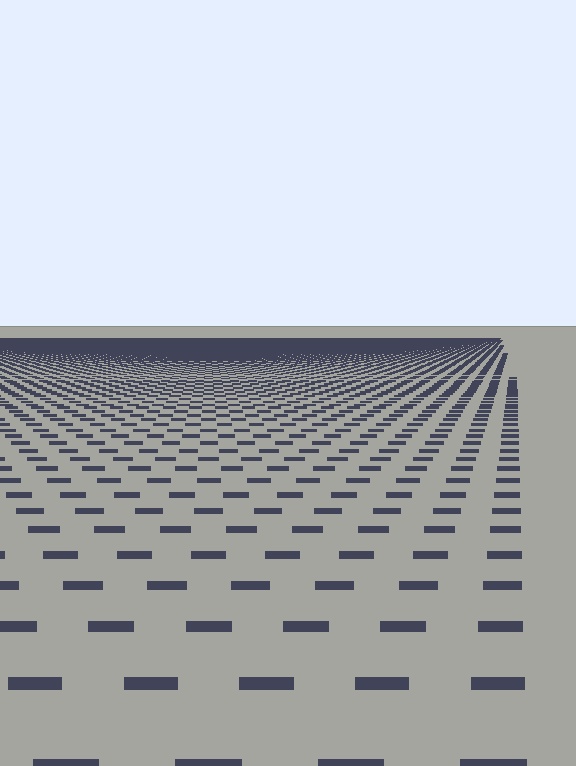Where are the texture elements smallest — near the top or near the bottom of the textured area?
Near the top.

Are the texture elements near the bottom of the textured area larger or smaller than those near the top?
Larger. Near the bottom, elements are closer to the viewer and appear at a bigger on-screen size.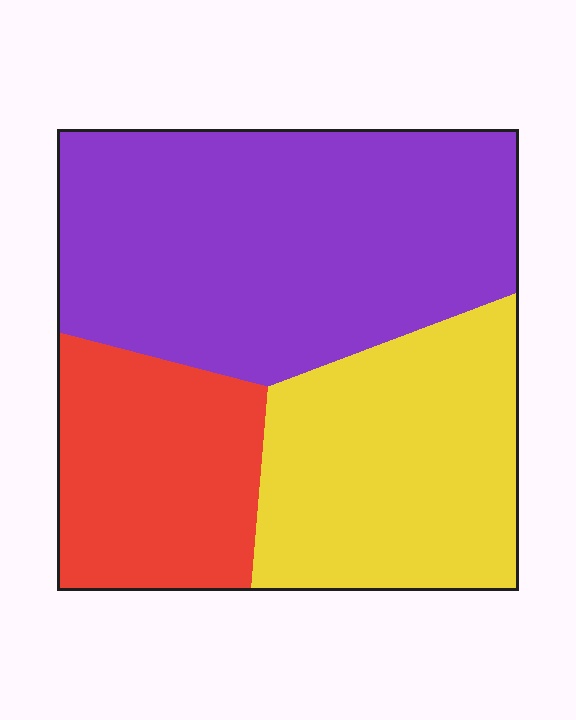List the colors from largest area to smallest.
From largest to smallest: purple, yellow, red.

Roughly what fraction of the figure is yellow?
Yellow covers about 30% of the figure.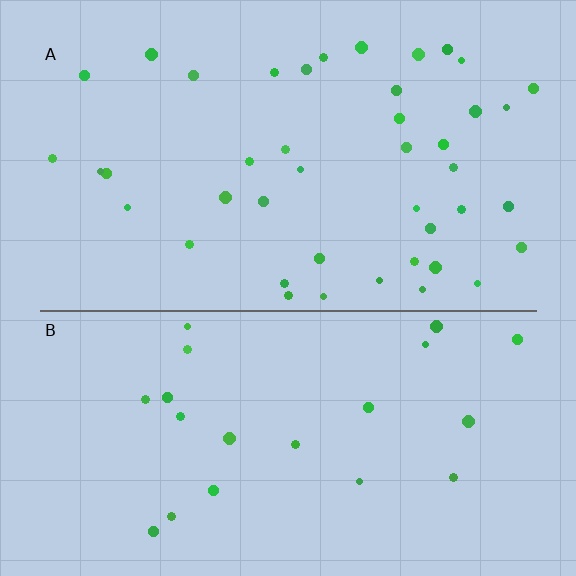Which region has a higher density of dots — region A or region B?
A (the top).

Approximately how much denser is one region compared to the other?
Approximately 2.0× — region A over region B.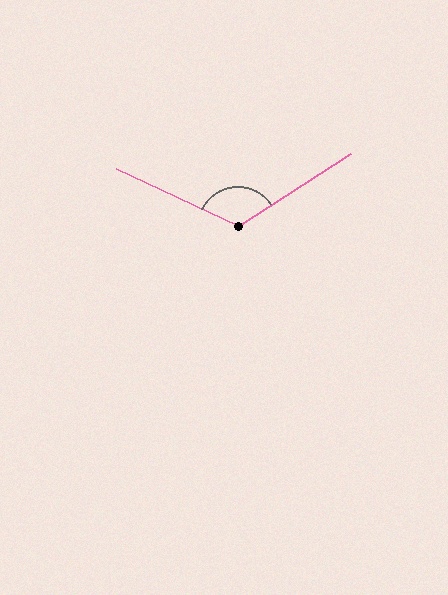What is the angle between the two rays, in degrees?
Approximately 122 degrees.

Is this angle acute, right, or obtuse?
It is obtuse.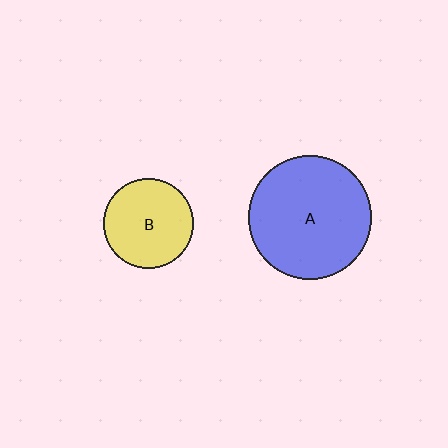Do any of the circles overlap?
No, none of the circles overlap.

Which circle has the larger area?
Circle A (blue).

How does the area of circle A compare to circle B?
Approximately 1.9 times.